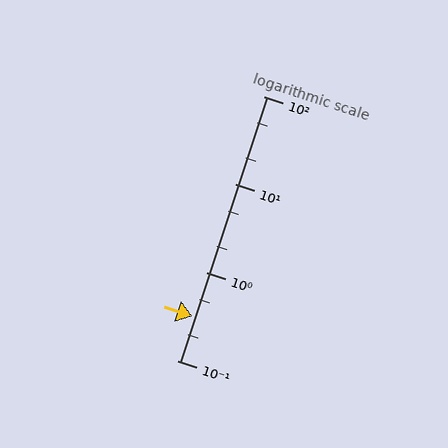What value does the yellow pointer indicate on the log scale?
The pointer indicates approximately 0.32.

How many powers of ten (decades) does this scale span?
The scale spans 3 decades, from 0.1 to 100.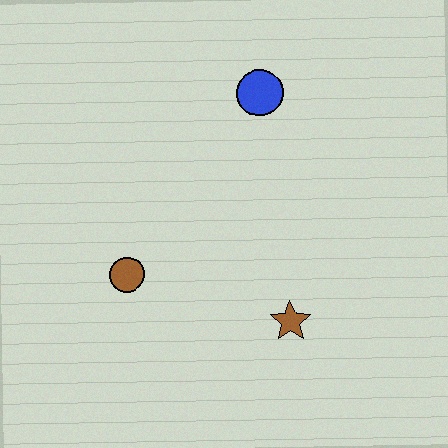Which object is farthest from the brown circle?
The blue circle is farthest from the brown circle.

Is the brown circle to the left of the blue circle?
Yes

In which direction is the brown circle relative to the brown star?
The brown circle is to the left of the brown star.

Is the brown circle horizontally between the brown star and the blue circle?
No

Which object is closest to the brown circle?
The brown star is closest to the brown circle.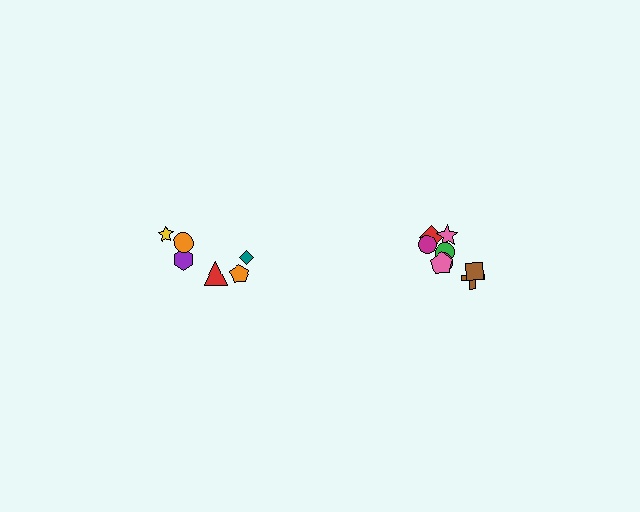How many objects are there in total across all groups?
There are 14 objects.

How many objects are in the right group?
There are 8 objects.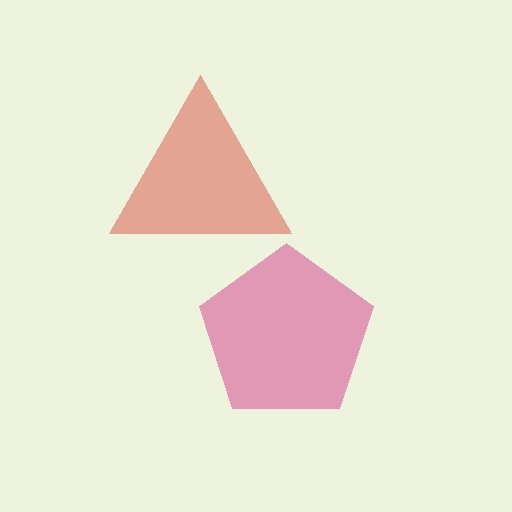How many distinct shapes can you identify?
There are 2 distinct shapes: a magenta pentagon, a red triangle.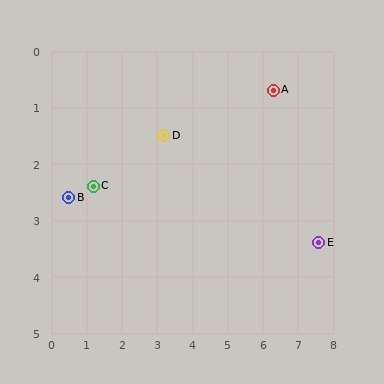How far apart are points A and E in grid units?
Points A and E are about 3.0 grid units apart.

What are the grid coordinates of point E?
Point E is at approximately (7.6, 3.4).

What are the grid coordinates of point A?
Point A is at approximately (6.3, 0.7).